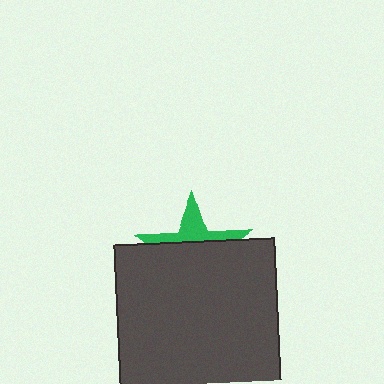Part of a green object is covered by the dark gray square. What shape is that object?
It is a star.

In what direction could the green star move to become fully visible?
The green star could move up. That would shift it out from behind the dark gray square entirely.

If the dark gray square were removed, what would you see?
You would see the complete green star.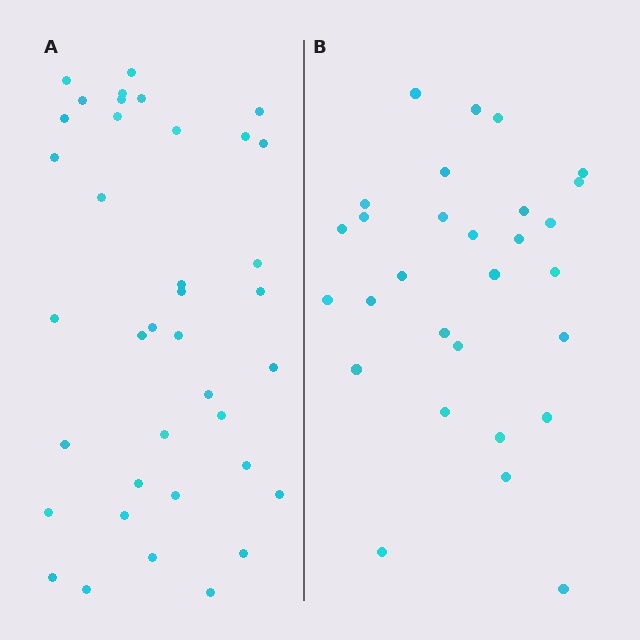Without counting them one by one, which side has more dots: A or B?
Region A (the left region) has more dots.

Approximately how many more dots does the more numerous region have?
Region A has roughly 8 or so more dots than region B.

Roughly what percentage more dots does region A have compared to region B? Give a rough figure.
About 30% more.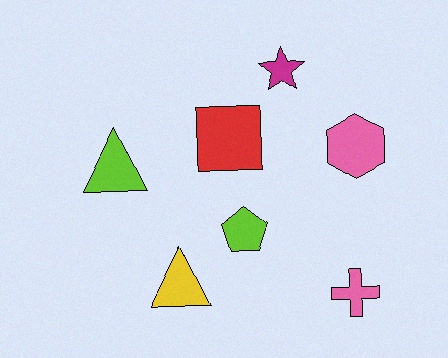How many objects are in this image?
There are 7 objects.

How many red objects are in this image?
There is 1 red object.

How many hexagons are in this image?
There is 1 hexagon.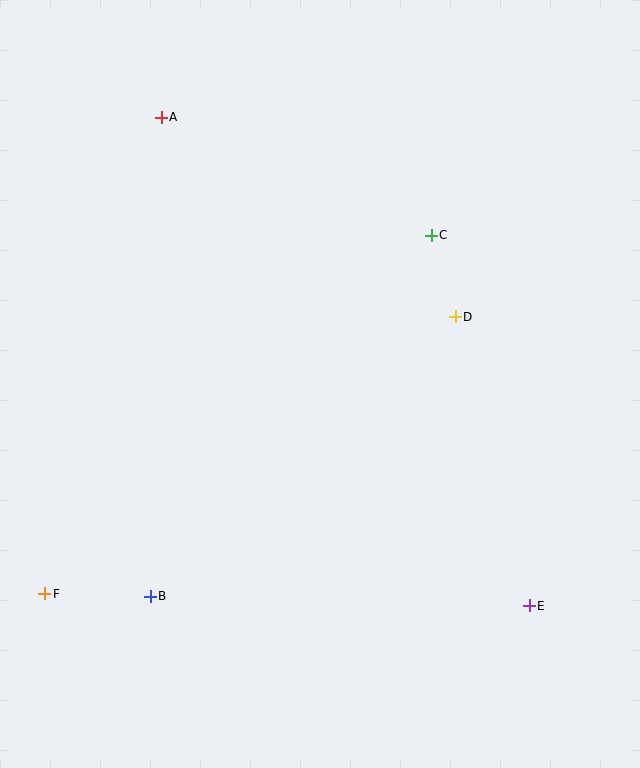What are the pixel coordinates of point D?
Point D is at (455, 317).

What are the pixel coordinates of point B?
Point B is at (150, 597).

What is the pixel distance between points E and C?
The distance between E and C is 383 pixels.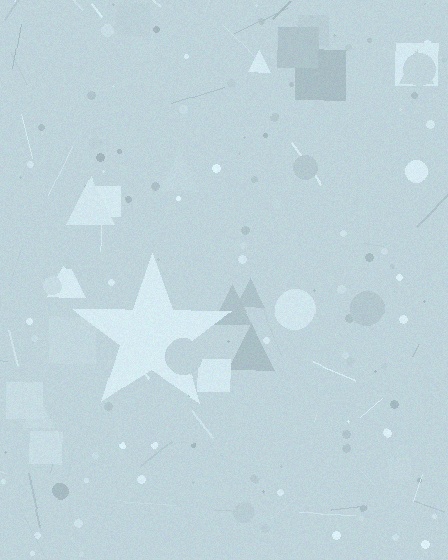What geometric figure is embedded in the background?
A star is embedded in the background.